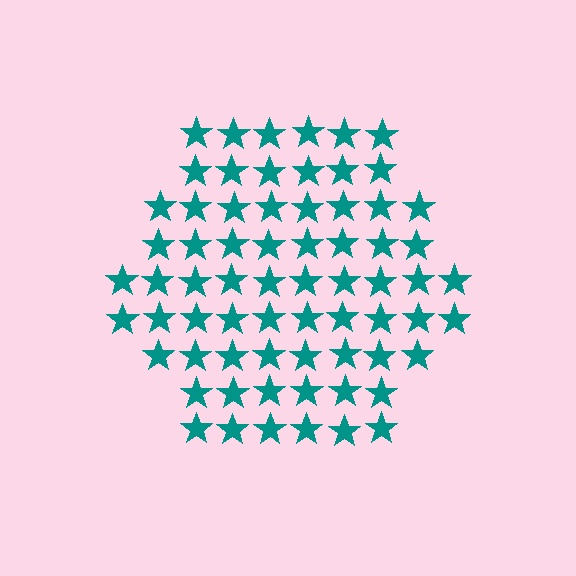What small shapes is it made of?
It is made of small stars.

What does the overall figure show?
The overall figure shows a hexagon.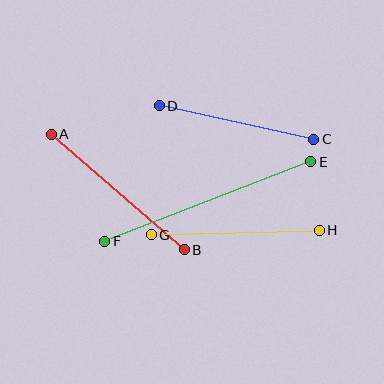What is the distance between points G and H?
The distance is approximately 168 pixels.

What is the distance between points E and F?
The distance is approximately 221 pixels.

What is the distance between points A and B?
The distance is approximately 176 pixels.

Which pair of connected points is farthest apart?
Points E and F are farthest apart.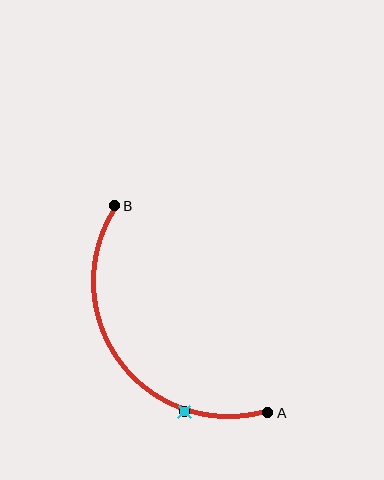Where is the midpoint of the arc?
The arc midpoint is the point on the curve farthest from the straight line joining A and B. It sits below and to the left of that line.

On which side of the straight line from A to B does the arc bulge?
The arc bulges below and to the left of the straight line connecting A and B.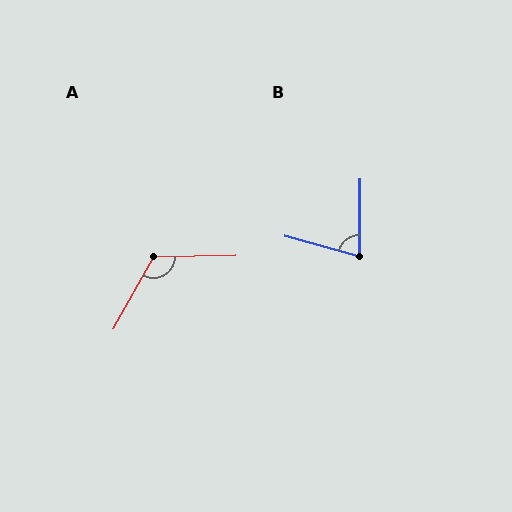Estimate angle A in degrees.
Approximately 120 degrees.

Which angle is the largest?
A, at approximately 120 degrees.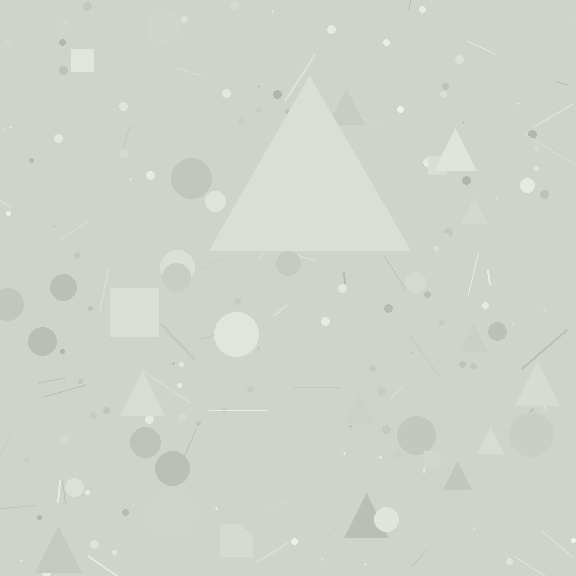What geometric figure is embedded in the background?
A triangle is embedded in the background.